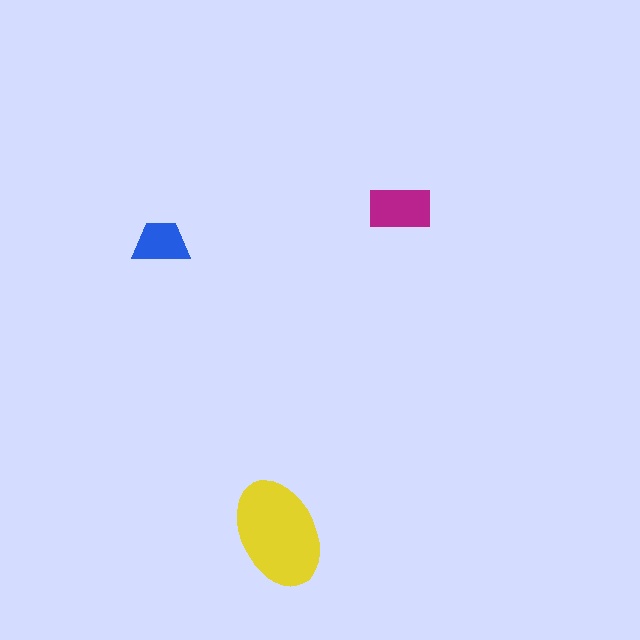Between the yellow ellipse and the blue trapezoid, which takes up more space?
The yellow ellipse.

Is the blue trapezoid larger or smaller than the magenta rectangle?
Smaller.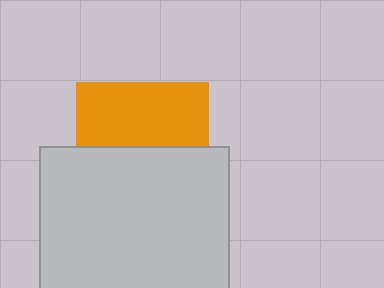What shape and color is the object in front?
The object in front is a light gray rectangle.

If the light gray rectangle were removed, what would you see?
You would see the complete orange square.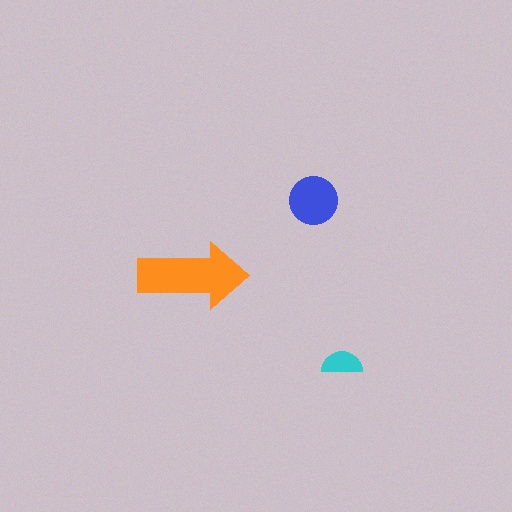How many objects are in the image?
There are 3 objects in the image.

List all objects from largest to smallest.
The orange arrow, the blue circle, the cyan semicircle.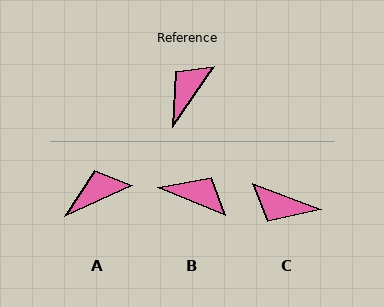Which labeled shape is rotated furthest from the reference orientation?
C, about 104 degrees away.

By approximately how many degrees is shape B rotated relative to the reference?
Approximately 78 degrees clockwise.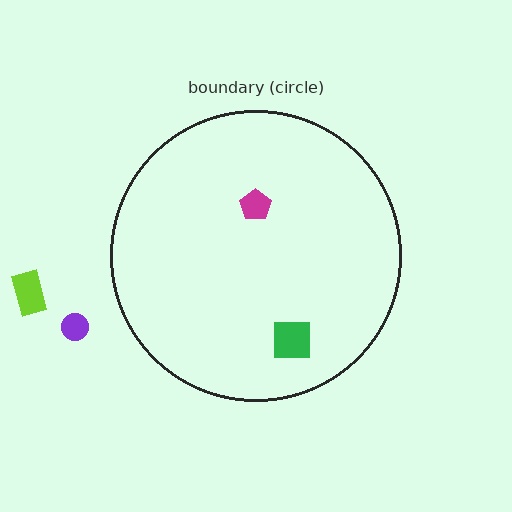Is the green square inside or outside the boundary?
Inside.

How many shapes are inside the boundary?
2 inside, 2 outside.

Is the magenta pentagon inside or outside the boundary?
Inside.